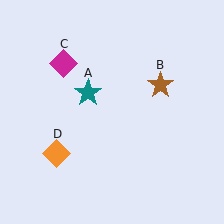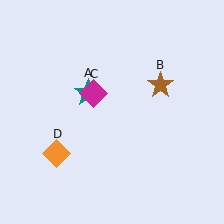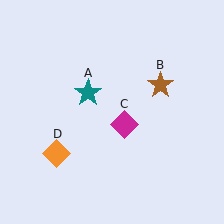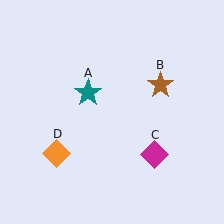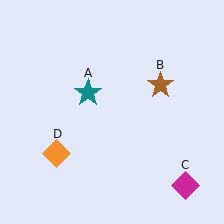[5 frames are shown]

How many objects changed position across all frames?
1 object changed position: magenta diamond (object C).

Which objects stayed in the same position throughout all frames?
Teal star (object A) and brown star (object B) and orange diamond (object D) remained stationary.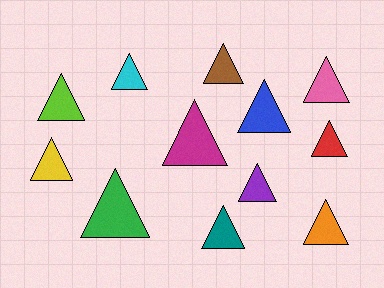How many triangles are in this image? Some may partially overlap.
There are 12 triangles.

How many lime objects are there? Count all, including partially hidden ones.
There is 1 lime object.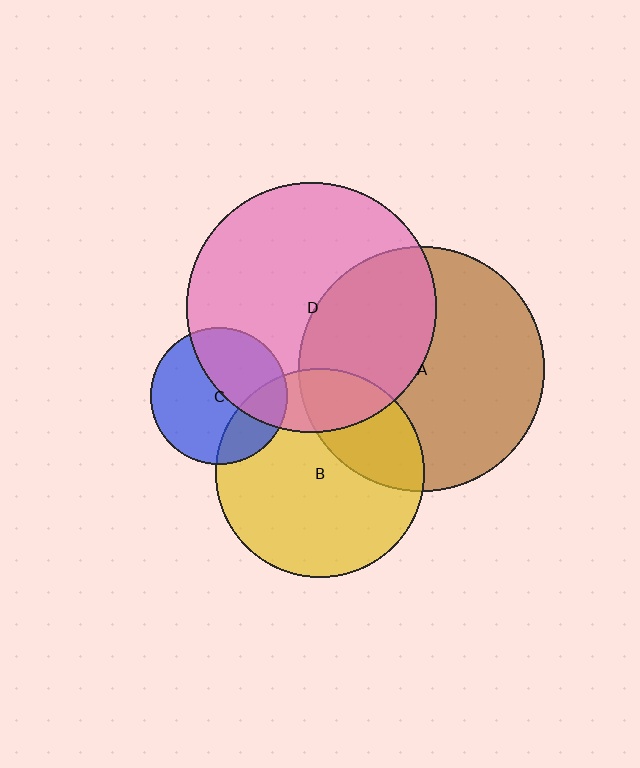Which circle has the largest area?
Circle D (pink).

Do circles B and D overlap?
Yes.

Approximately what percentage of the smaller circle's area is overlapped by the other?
Approximately 20%.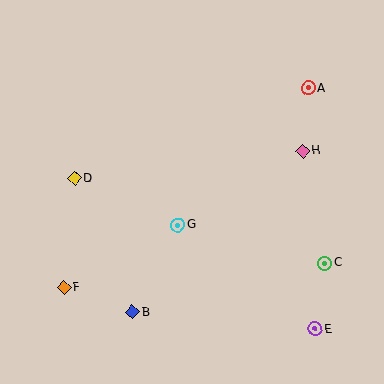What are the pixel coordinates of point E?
Point E is at (315, 329).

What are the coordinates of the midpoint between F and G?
The midpoint between F and G is at (121, 256).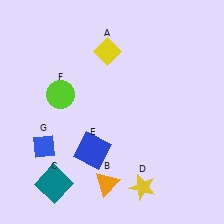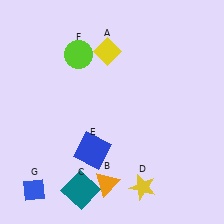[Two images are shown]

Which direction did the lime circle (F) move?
The lime circle (F) moved up.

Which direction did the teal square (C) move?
The teal square (C) moved right.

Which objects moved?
The objects that moved are: the teal square (C), the lime circle (F), the blue diamond (G).